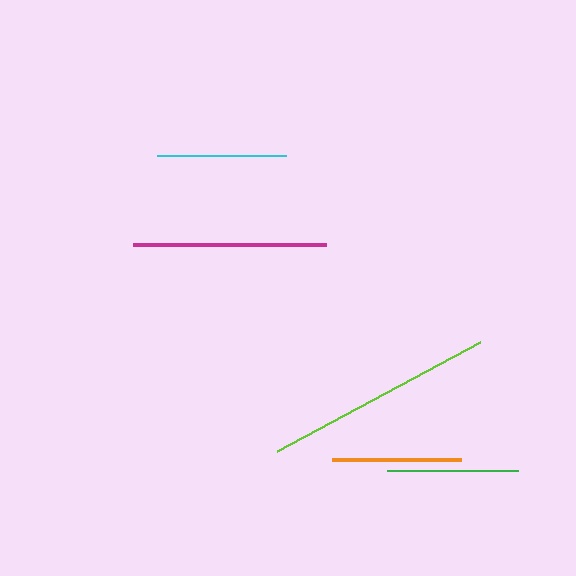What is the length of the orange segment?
The orange segment is approximately 129 pixels long.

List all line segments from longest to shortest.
From longest to shortest: lime, magenta, green, cyan, orange.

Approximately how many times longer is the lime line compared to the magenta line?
The lime line is approximately 1.2 times the length of the magenta line.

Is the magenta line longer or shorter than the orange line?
The magenta line is longer than the orange line.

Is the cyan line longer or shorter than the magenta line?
The magenta line is longer than the cyan line.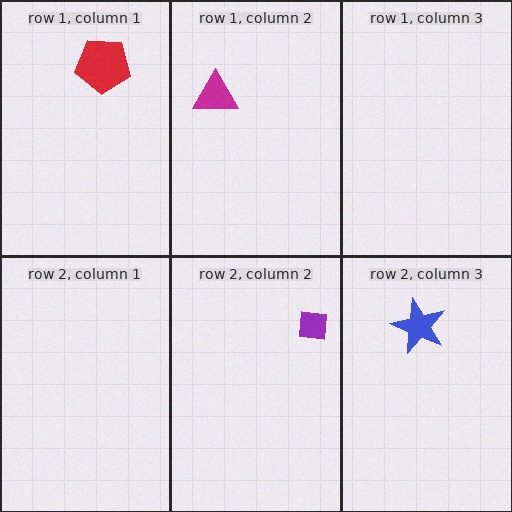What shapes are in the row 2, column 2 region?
The purple square.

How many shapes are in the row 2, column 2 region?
1.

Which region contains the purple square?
The row 2, column 2 region.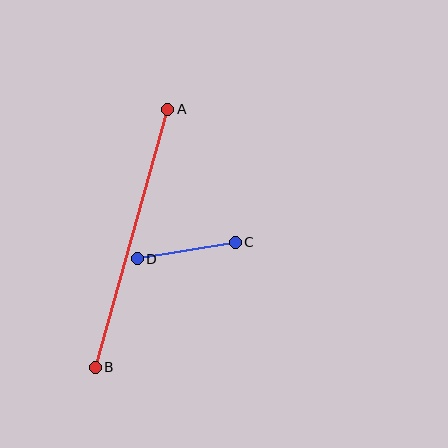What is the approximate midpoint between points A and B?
The midpoint is at approximately (131, 238) pixels.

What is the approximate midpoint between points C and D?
The midpoint is at approximately (186, 251) pixels.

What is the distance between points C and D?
The distance is approximately 100 pixels.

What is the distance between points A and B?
The distance is approximately 268 pixels.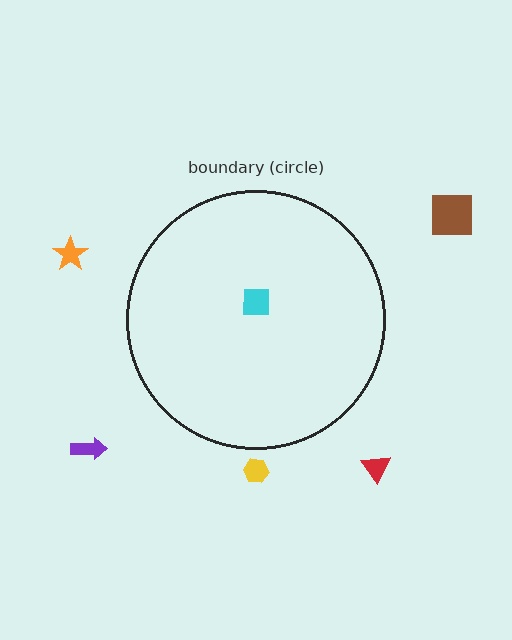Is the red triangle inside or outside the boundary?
Outside.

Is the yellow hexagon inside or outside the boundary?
Outside.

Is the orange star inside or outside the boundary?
Outside.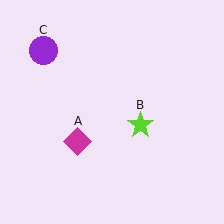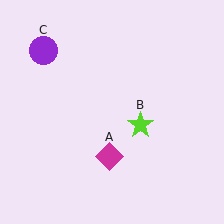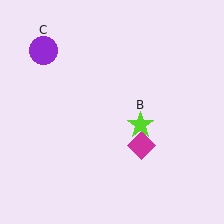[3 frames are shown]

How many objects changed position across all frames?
1 object changed position: magenta diamond (object A).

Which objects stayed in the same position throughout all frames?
Lime star (object B) and purple circle (object C) remained stationary.